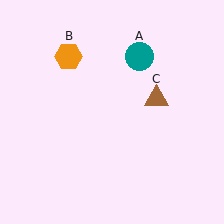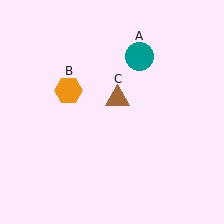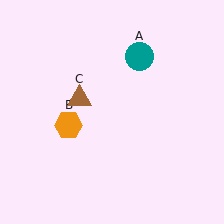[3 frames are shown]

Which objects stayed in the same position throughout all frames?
Teal circle (object A) remained stationary.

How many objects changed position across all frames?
2 objects changed position: orange hexagon (object B), brown triangle (object C).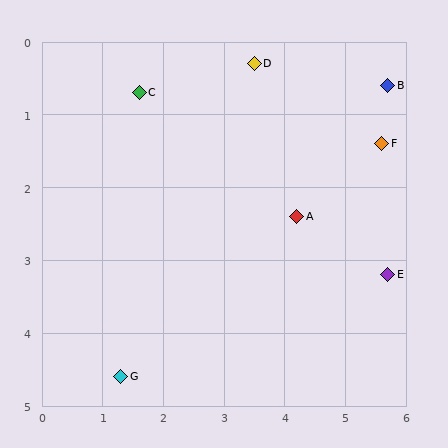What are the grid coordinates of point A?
Point A is at approximately (4.2, 2.4).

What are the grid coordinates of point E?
Point E is at approximately (5.7, 3.2).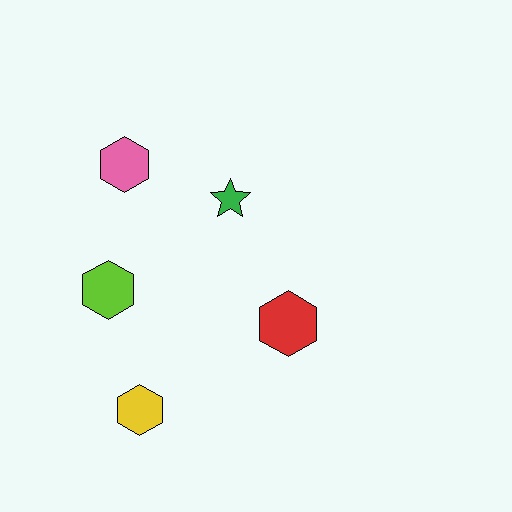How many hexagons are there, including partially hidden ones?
There are 4 hexagons.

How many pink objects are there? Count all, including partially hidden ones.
There is 1 pink object.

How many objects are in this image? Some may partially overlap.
There are 5 objects.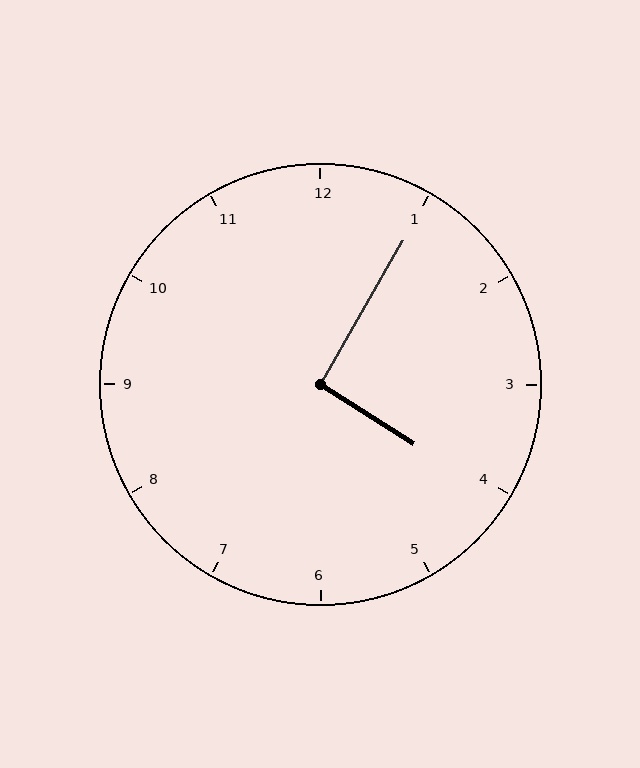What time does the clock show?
4:05.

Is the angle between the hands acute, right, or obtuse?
It is right.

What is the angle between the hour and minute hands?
Approximately 92 degrees.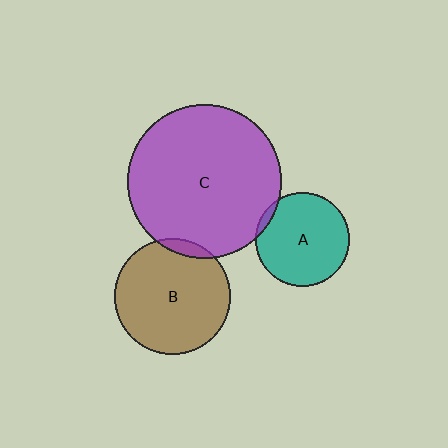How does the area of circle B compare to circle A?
Approximately 1.5 times.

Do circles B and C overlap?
Yes.